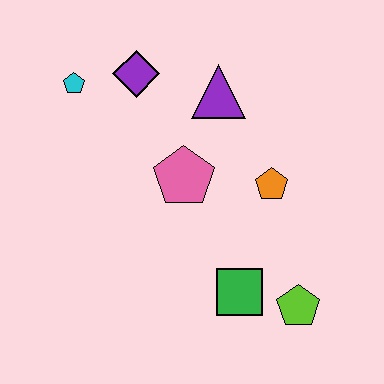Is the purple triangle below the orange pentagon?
No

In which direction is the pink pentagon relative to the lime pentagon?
The pink pentagon is above the lime pentagon.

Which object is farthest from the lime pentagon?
The cyan pentagon is farthest from the lime pentagon.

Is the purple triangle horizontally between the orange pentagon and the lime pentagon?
No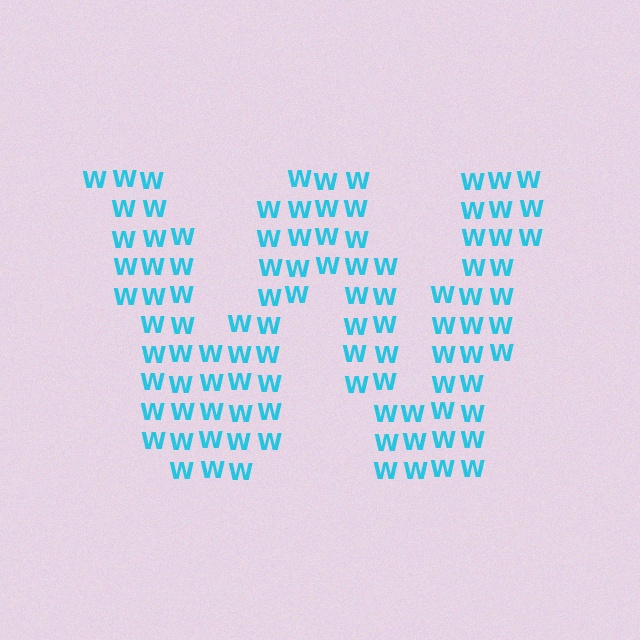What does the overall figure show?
The overall figure shows the letter W.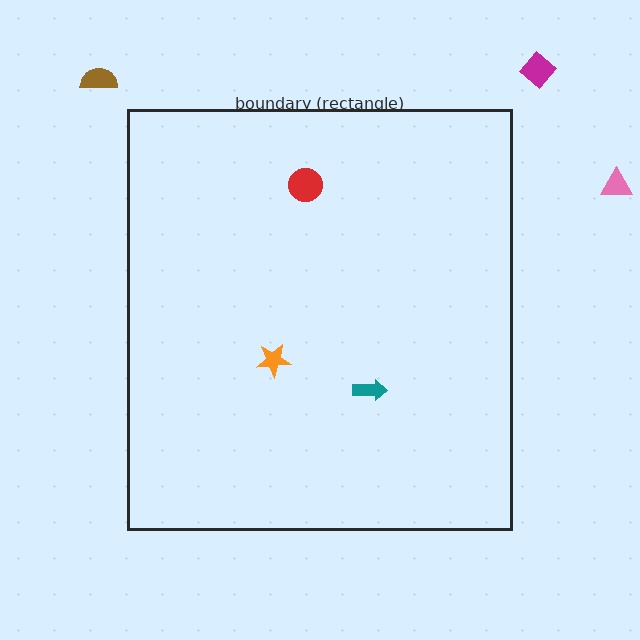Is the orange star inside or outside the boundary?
Inside.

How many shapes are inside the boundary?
3 inside, 3 outside.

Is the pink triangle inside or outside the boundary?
Outside.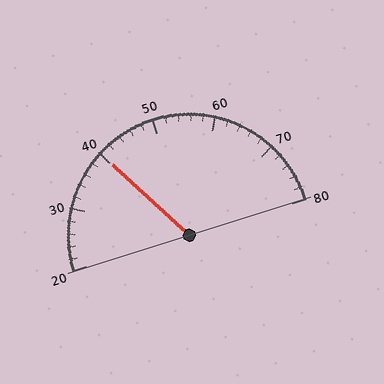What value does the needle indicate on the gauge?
The needle indicates approximately 40.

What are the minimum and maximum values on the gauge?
The gauge ranges from 20 to 80.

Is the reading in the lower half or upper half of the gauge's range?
The reading is in the lower half of the range (20 to 80).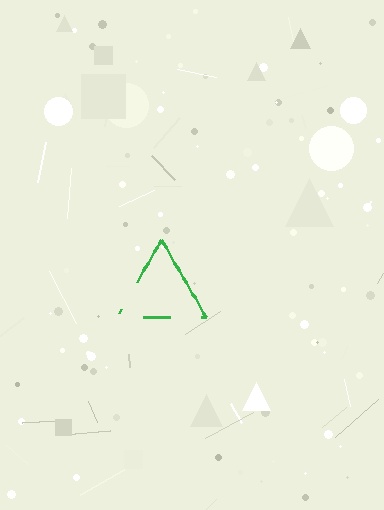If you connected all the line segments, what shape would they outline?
They would outline a triangle.